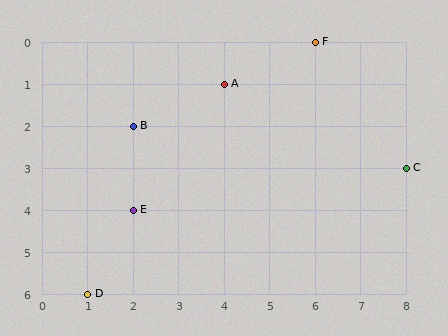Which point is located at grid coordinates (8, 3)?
Point C is at (8, 3).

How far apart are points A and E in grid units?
Points A and E are 2 columns and 3 rows apart (about 3.6 grid units diagonally).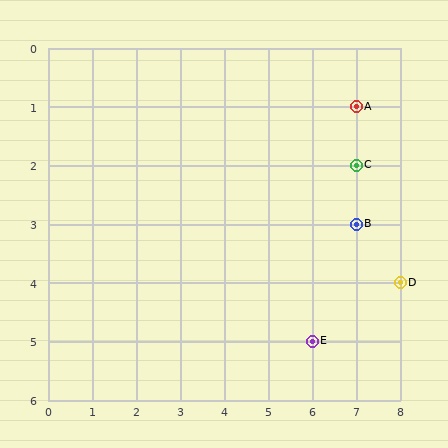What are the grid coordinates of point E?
Point E is at grid coordinates (6, 5).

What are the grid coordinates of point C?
Point C is at grid coordinates (7, 2).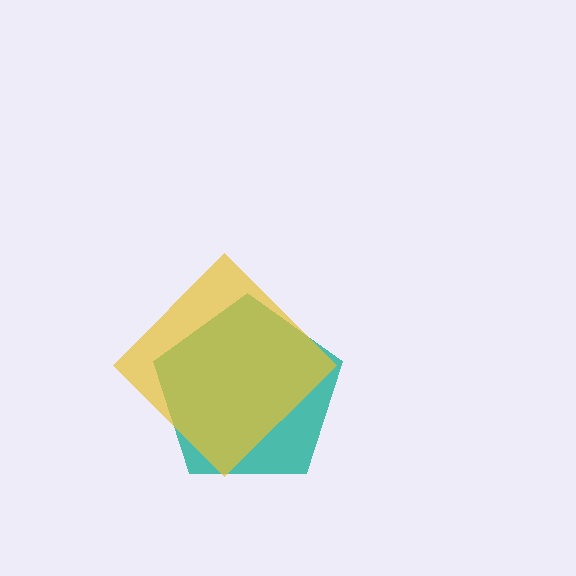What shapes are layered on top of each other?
The layered shapes are: a teal pentagon, a yellow diamond.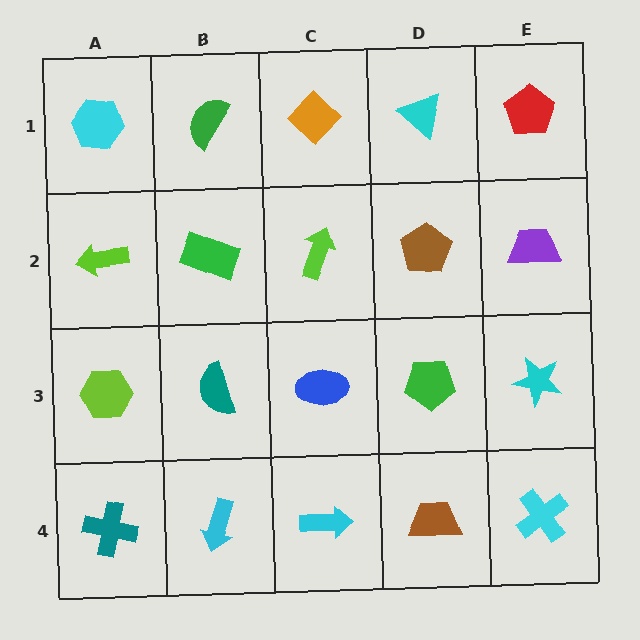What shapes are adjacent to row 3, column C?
A lime arrow (row 2, column C), a cyan arrow (row 4, column C), a teal semicircle (row 3, column B), a green pentagon (row 3, column D).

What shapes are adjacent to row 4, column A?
A lime hexagon (row 3, column A), a cyan arrow (row 4, column B).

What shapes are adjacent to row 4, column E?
A cyan star (row 3, column E), a brown trapezoid (row 4, column D).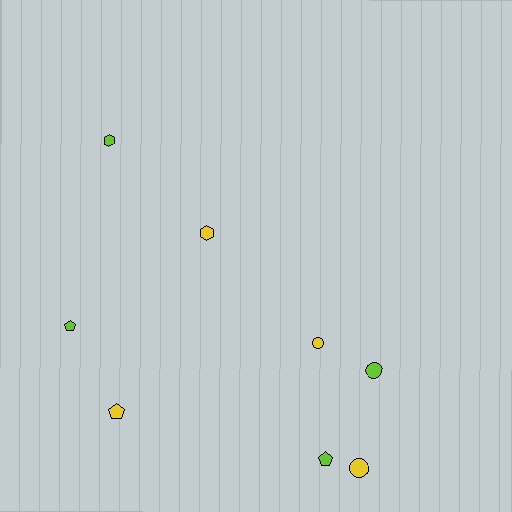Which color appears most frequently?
Lime, with 4 objects.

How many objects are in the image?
There are 8 objects.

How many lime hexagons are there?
There is 1 lime hexagon.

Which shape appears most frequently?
Circle, with 3 objects.